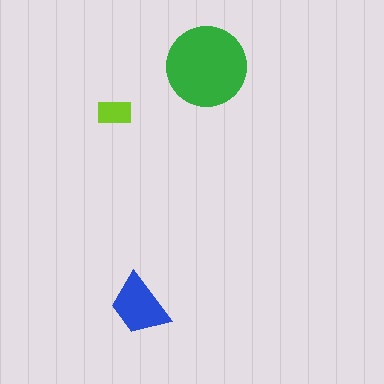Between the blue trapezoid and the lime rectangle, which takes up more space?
The blue trapezoid.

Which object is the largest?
The green circle.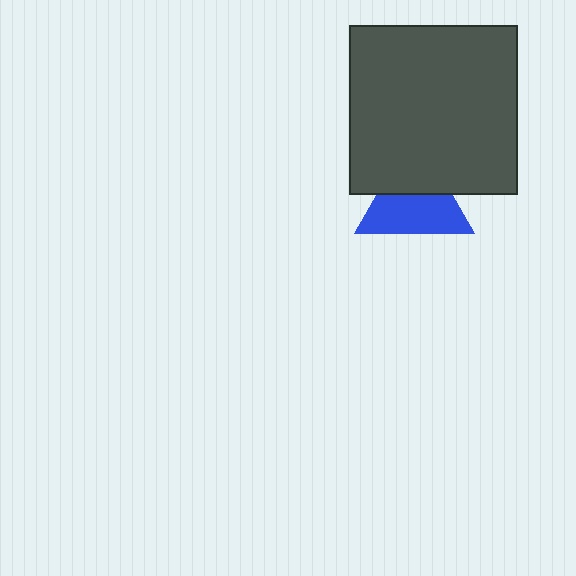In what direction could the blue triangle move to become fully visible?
The blue triangle could move down. That would shift it out from behind the dark gray square entirely.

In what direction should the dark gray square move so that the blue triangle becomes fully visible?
The dark gray square should move up. That is the shortest direction to clear the overlap and leave the blue triangle fully visible.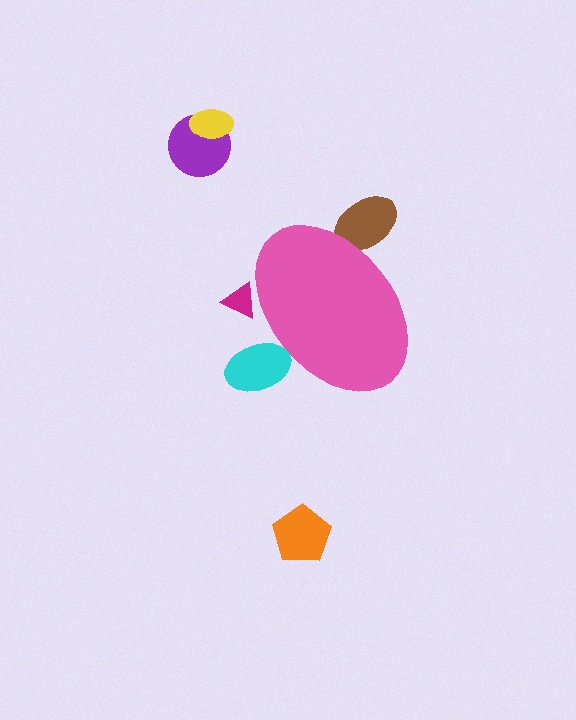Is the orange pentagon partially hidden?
No, the orange pentagon is fully visible.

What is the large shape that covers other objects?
A pink ellipse.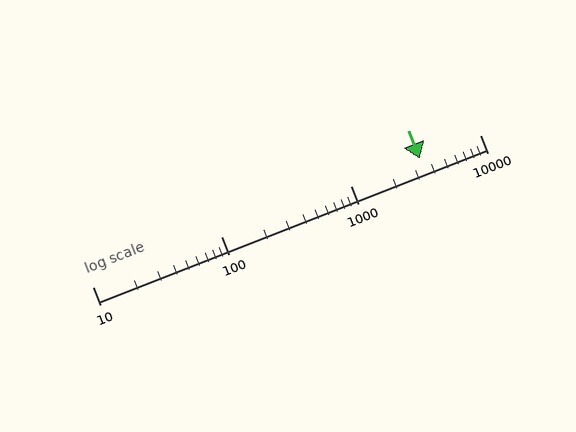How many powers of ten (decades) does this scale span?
The scale spans 3 decades, from 10 to 10000.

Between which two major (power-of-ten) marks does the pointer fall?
The pointer is between 1000 and 10000.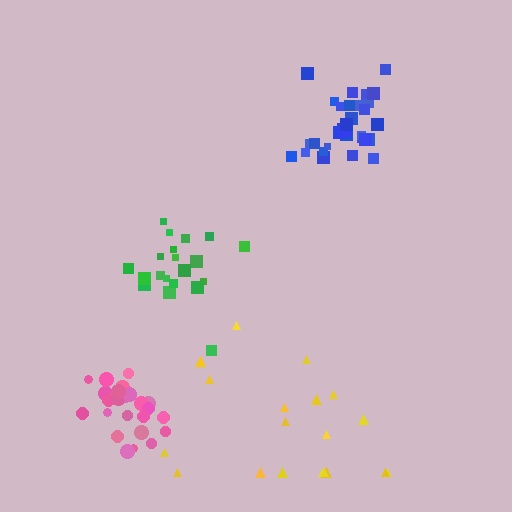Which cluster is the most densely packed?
Pink.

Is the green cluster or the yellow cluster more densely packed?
Green.